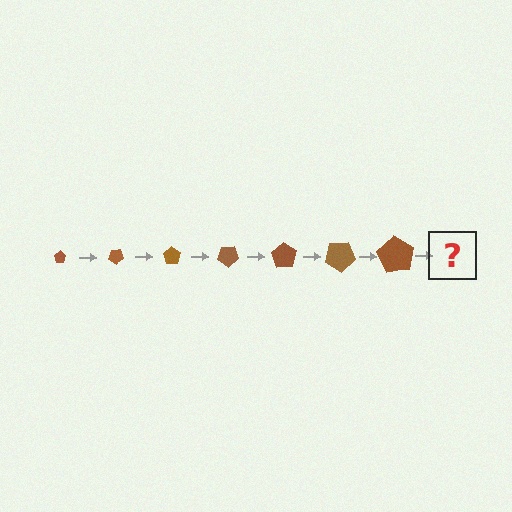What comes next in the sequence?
The next element should be a pentagon, larger than the previous one and rotated 245 degrees from the start.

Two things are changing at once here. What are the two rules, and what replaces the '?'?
The two rules are that the pentagon grows larger each step and it rotates 35 degrees each step. The '?' should be a pentagon, larger than the previous one and rotated 245 degrees from the start.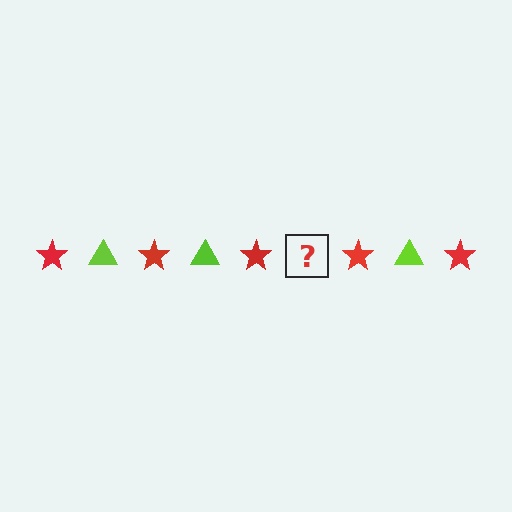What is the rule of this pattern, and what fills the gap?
The rule is that the pattern alternates between red star and lime triangle. The gap should be filled with a lime triangle.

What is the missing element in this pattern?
The missing element is a lime triangle.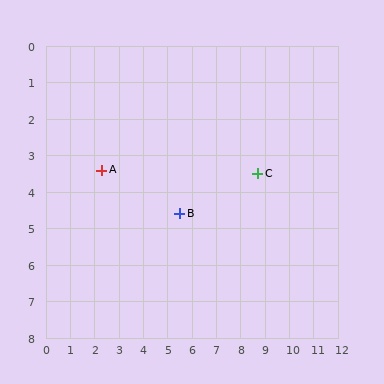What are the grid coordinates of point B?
Point B is at approximately (5.5, 4.6).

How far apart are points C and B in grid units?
Points C and B are about 3.4 grid units apart.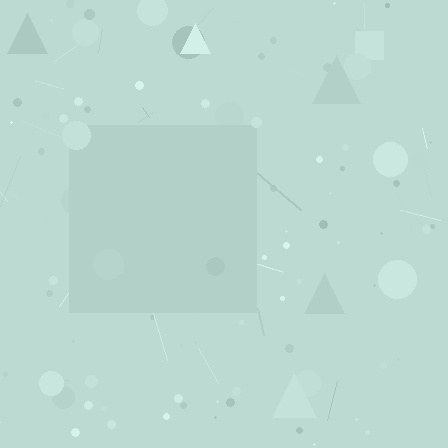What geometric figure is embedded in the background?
A square is embedded in the background.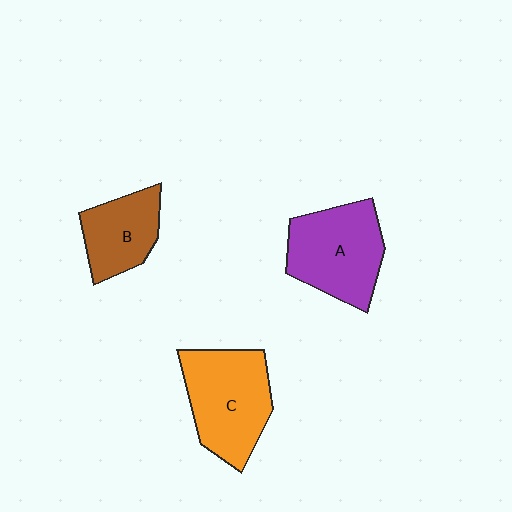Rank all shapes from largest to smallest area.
From largest to smallest: C (orange), A (purple), B (brown).